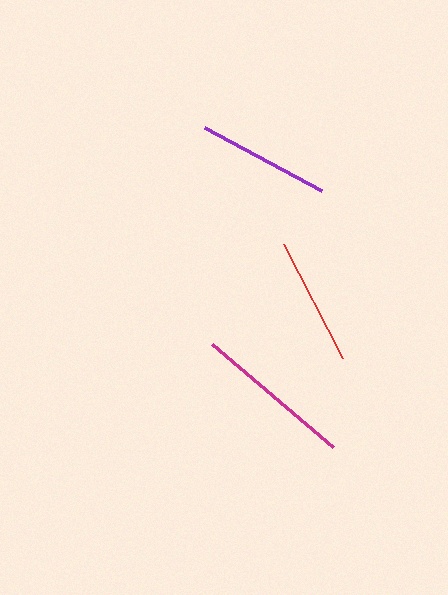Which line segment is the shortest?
The red line is the shortest at approximately 129 pixels.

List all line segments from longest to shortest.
From longest to shortest: magenta, purple, red.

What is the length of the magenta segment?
The magenta segment is approximately 159 pixels long.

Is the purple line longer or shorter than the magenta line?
The magenta line is longer than the purple line.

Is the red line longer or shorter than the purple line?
The purple line is longer than the red line.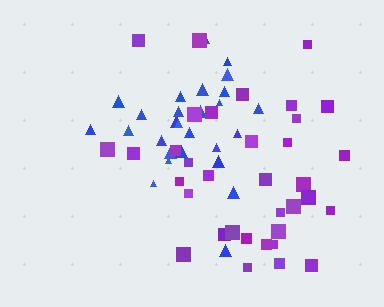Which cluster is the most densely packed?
Blue.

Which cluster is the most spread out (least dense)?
Purple.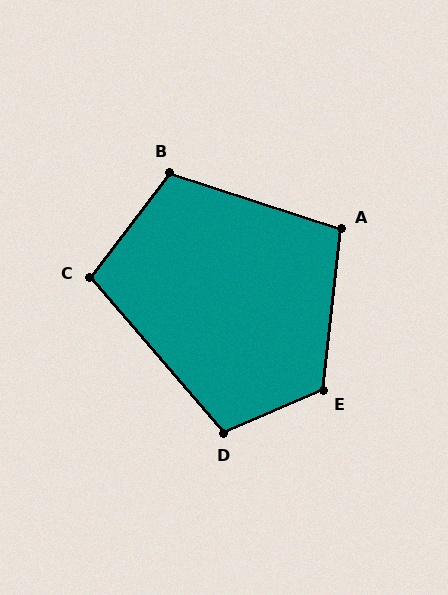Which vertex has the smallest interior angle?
A, at approximately 102 degrees.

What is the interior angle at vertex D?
Approximately 107 degrees (obtuse).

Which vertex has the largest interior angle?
E, at approximately 120 degrees.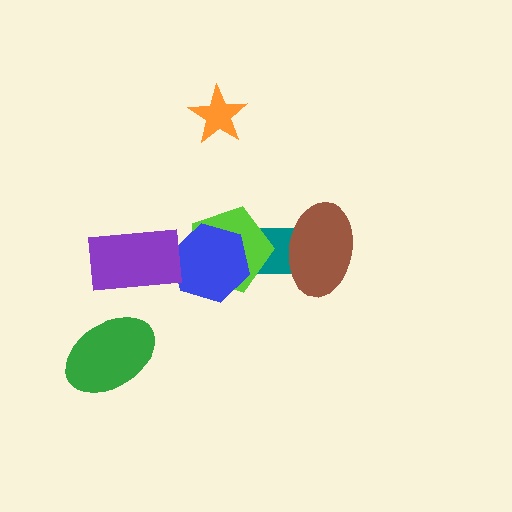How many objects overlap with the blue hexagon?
3 objects overlap with the blue hexagon.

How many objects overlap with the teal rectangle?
3 objects overlap with the teal rectangle.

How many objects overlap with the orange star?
0 objects overlap with the orange star.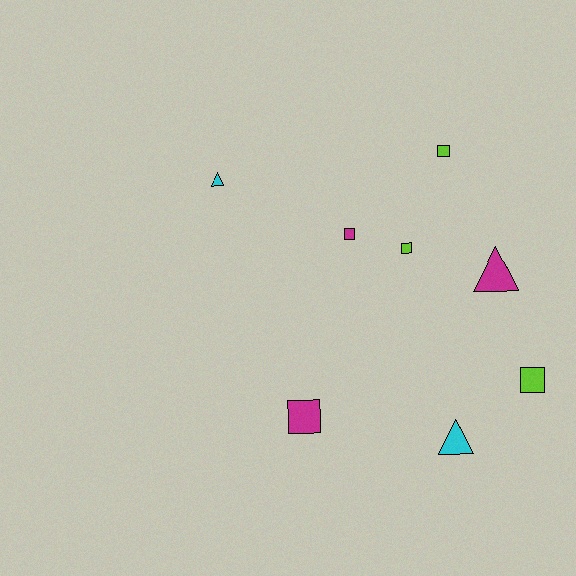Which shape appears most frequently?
Square, with 5 objects.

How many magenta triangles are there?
There is 1 magenta triangle.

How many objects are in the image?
There are 8 objects.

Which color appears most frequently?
Lime, with 3 objects.